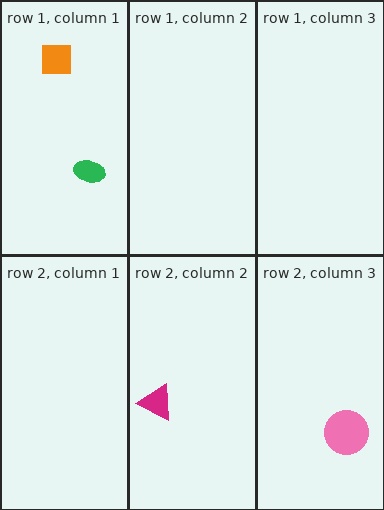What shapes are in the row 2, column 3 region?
The pink circle.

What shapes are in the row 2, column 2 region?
The magenta triangle.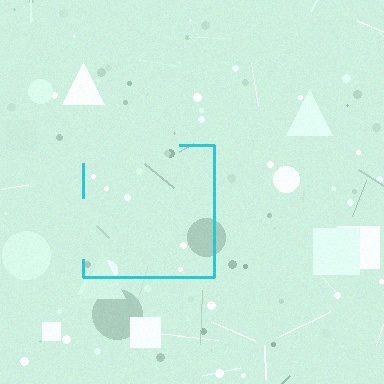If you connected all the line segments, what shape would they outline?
They would outline a square.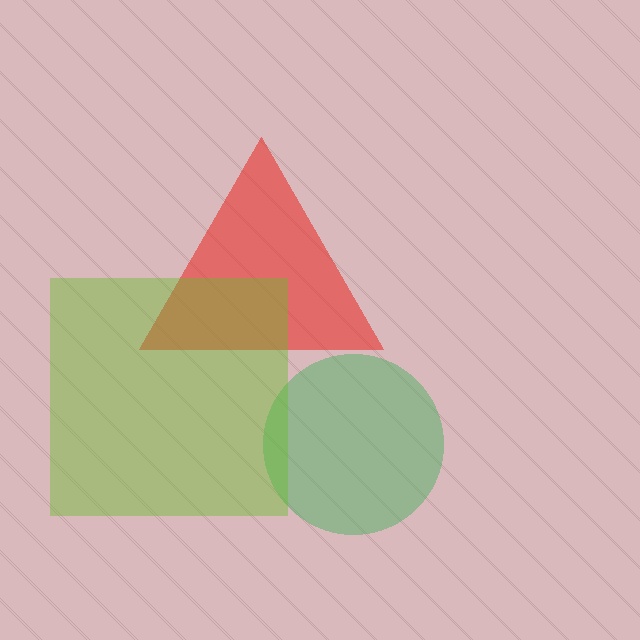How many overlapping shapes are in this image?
There are 3 overlapping shapes in the image.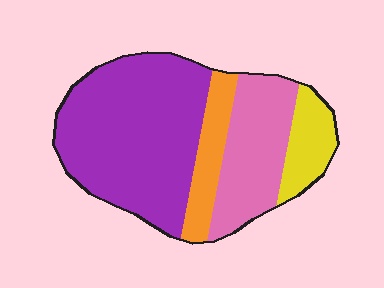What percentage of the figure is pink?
Pink takes up about one quarter (1/4) of the figure.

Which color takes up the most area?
Purple, at roughly 55%.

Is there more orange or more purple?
Purple.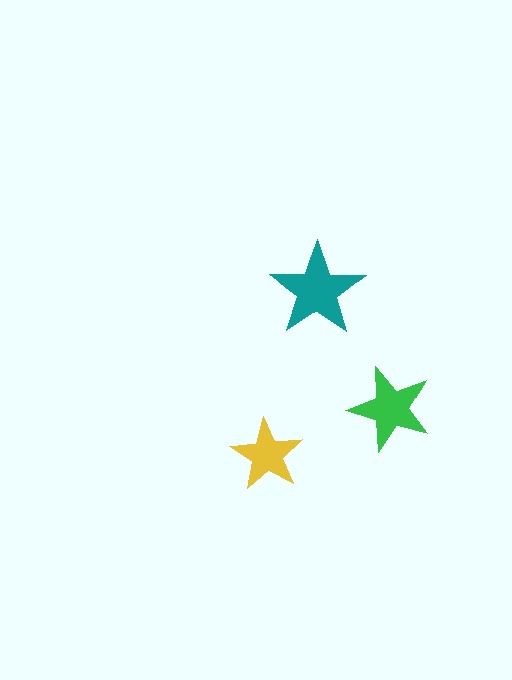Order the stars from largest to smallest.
the teal one, the green one, the yellow one.